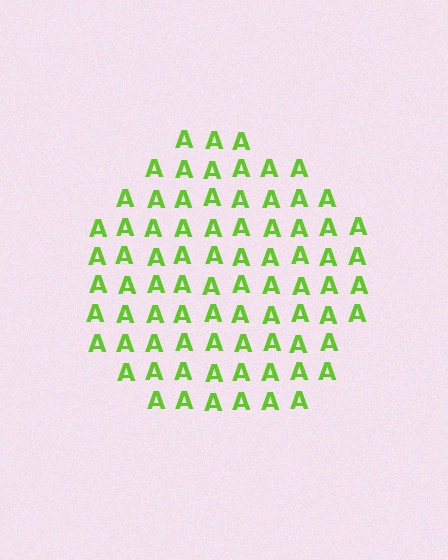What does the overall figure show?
The overall figure shows a circle.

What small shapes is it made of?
It is made of small letter A's.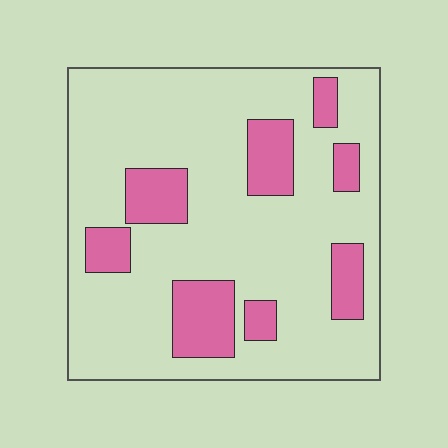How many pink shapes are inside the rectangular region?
8.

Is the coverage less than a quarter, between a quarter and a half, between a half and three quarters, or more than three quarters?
Less than a quarter.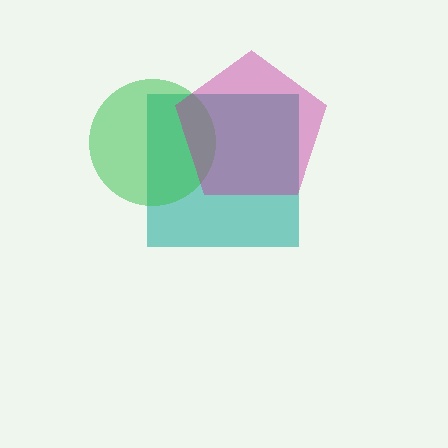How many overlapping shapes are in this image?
There are 3 overlapping shapes in the image.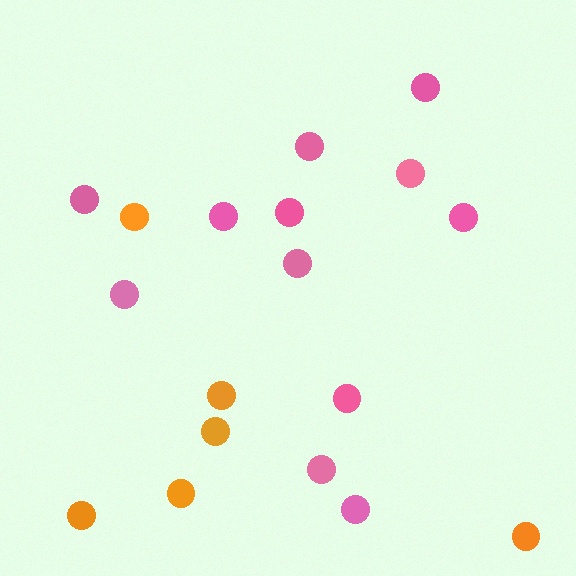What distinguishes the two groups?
There are 2 groups: one group of orange circles (6) and one group of pink circles (12).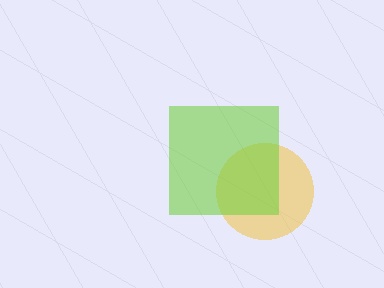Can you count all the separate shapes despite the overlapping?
Yes, there are 2 separate shapes.